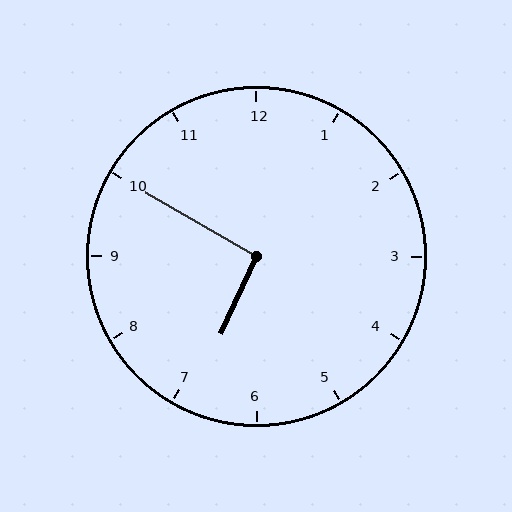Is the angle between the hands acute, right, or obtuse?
It is right.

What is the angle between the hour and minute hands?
Approximately 95 degrees.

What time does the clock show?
6:50.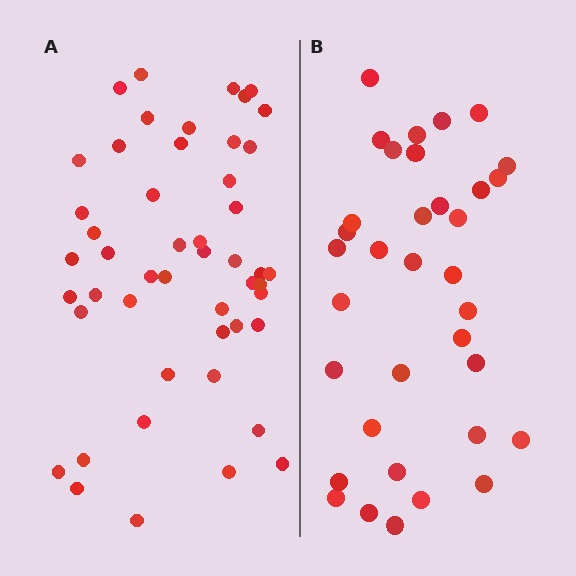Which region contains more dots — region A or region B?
Region A (the left region) has more dots.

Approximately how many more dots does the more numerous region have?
Region A has approximately 15 more dots than region B.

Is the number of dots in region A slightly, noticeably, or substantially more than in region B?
Region A has noticeably more, but not dramatically so. The ratio is roughly 1.4 to 1.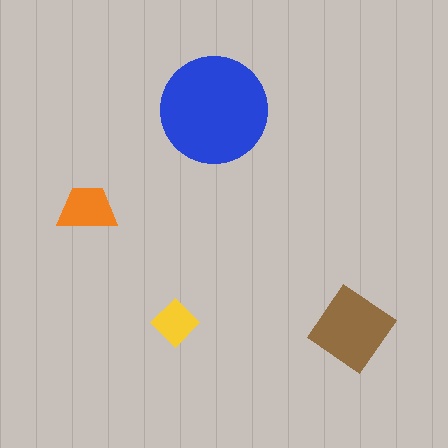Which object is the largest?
The blue circle.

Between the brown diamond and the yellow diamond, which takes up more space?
The brown diamond.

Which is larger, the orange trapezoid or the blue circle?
The blue circle.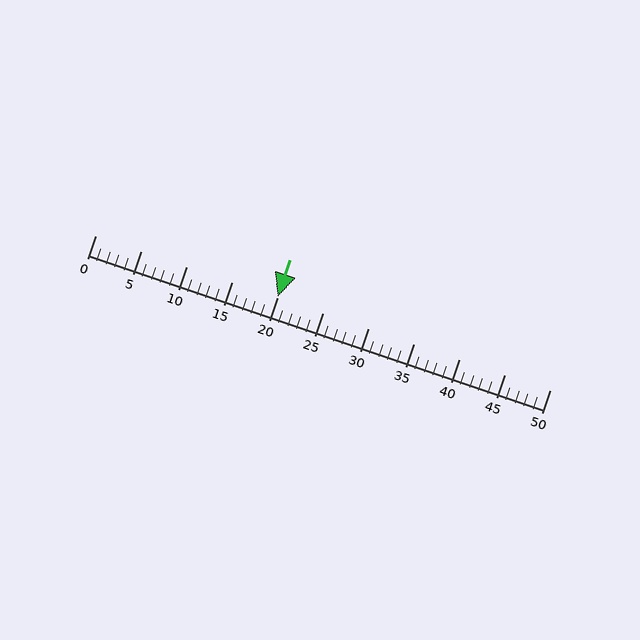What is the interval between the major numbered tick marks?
The major tick marks are spaced 5 units apart.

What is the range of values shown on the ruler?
The ruler shows values from 0 to 50.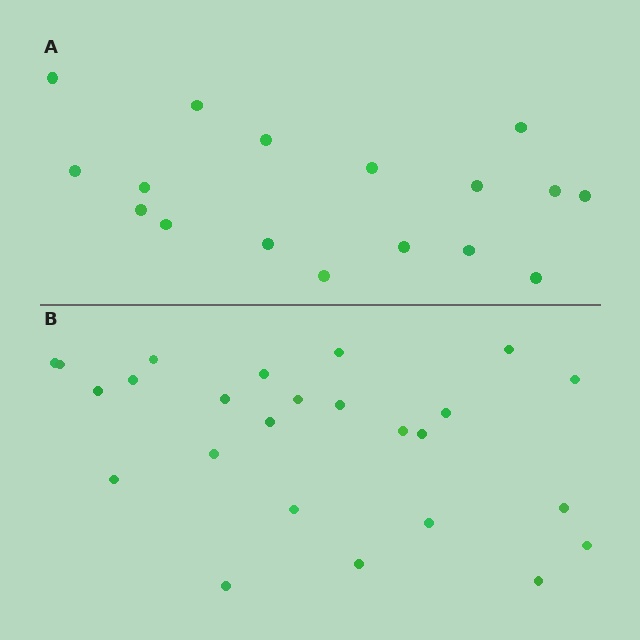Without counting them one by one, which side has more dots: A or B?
Region B (the bottom region) has more dots.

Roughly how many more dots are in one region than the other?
Region B has roughly 8 or so more dots than region A.